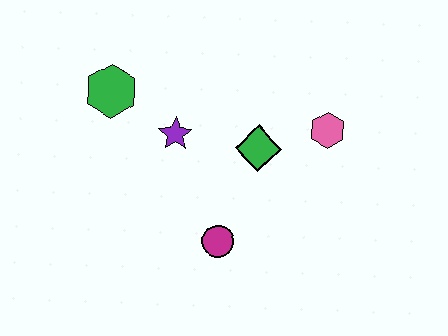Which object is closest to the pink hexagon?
The green diamond is closest to the pink hexagon.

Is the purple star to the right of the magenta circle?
No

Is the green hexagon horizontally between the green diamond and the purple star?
No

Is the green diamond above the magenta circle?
Yes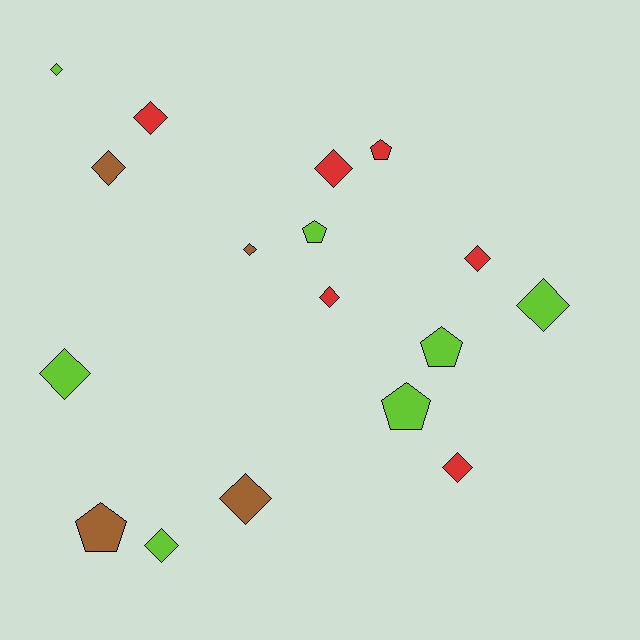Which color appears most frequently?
Lime, with 7 objects.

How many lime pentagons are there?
There are 3 lime pentagons.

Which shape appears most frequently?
Diamond, with 12 objects.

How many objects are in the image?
There are 17 objects.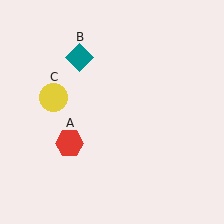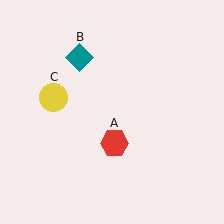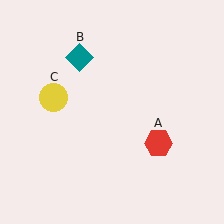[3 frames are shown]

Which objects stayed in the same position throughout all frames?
Teal diamond (object B) and yellow circle (object C) remained stationary.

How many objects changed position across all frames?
1 object changed position: red hexagon (object A).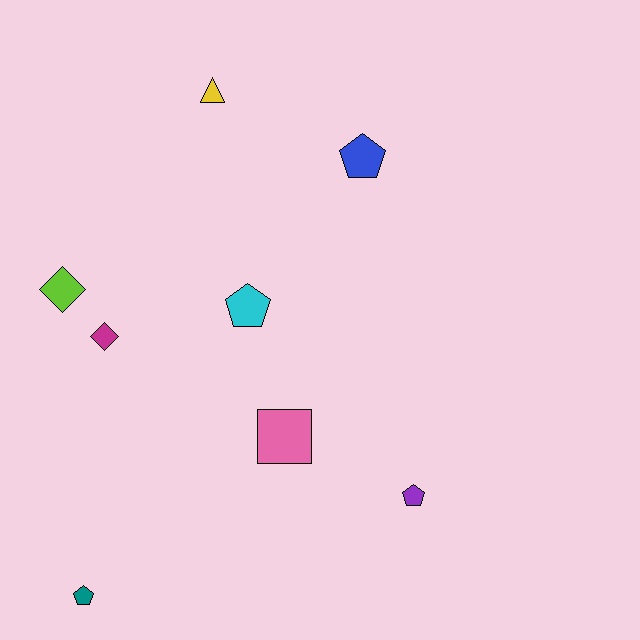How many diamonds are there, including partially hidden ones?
There are 2 diamonds.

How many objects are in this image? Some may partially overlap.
There are 8 objects.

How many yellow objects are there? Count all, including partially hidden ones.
There is 1 yellow object.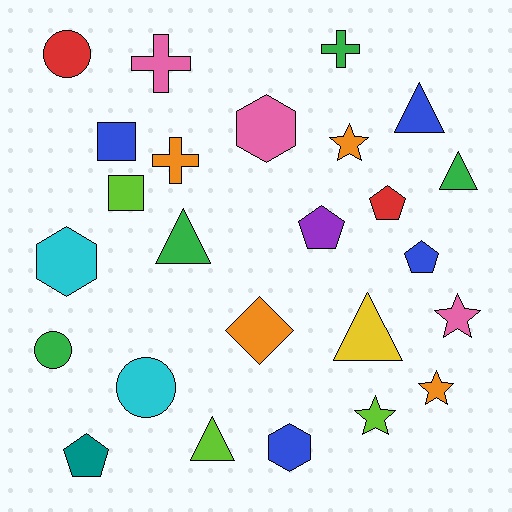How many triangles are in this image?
There are 5 triangles.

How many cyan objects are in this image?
There are 2 cyan objects.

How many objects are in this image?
There are 25 objects.